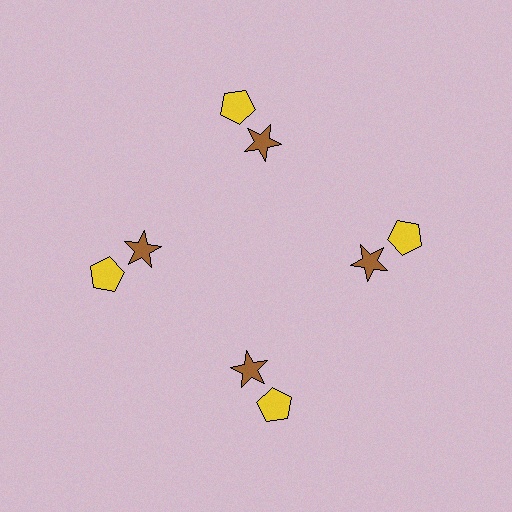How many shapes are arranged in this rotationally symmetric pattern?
There are 8 shapes, arranged in 4 groups of 2.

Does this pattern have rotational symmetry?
Yes, this pattern has 4-fold rotational symmetry. It looks the same after rotating 90 degrees around the center.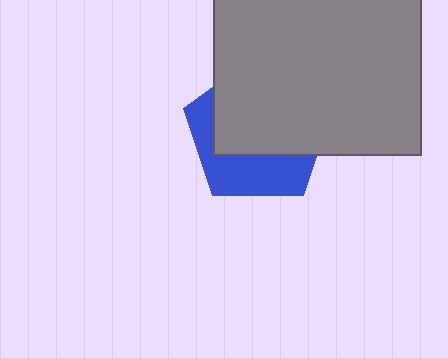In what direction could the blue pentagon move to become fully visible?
The blue pentagon could move down. That would shift it out from behind the gray rectangle entirely.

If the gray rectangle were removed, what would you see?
You would see the complete blue pentagon.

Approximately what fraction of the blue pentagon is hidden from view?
Roughly 61% of the blue pentagon is hidden behind the gray rectangle.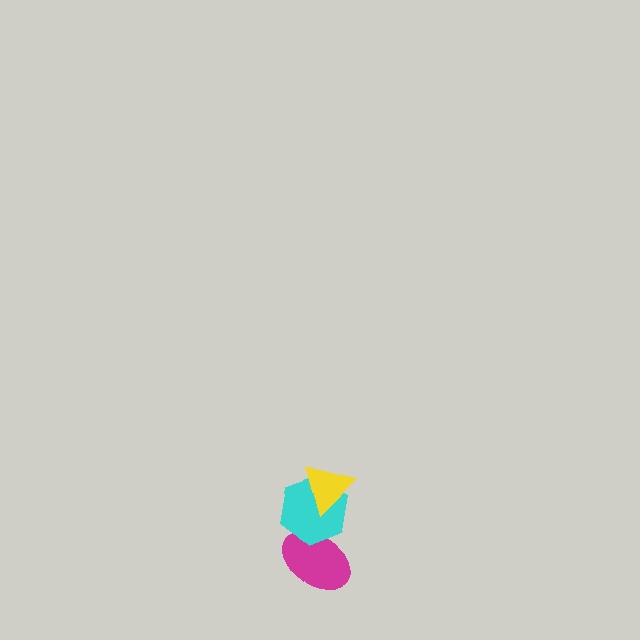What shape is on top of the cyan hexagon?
The yellow triangle is on top of the cyan hexagon.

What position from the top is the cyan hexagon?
The cyan hexagon is 2nd from the top.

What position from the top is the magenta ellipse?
The magenta ellipse is 3rd from the top.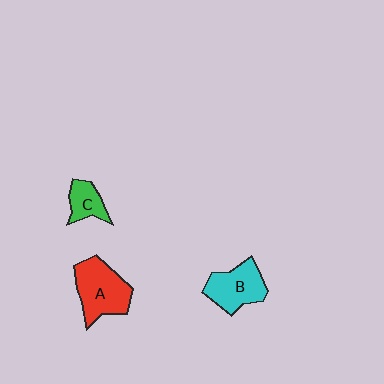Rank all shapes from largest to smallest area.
From largest to smallest: A (red), B (cyan), C (green).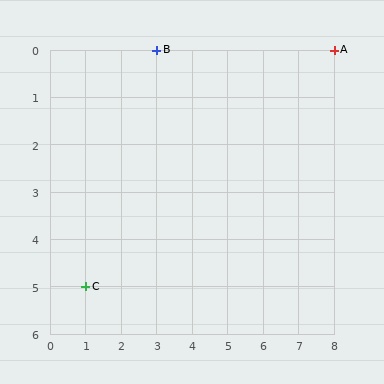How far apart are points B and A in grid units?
Points B and A are 5 columns apart.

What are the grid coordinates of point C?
Point C is at grid coordinates (1, 5).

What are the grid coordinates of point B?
Point B is at grid coordinates (3, 0).